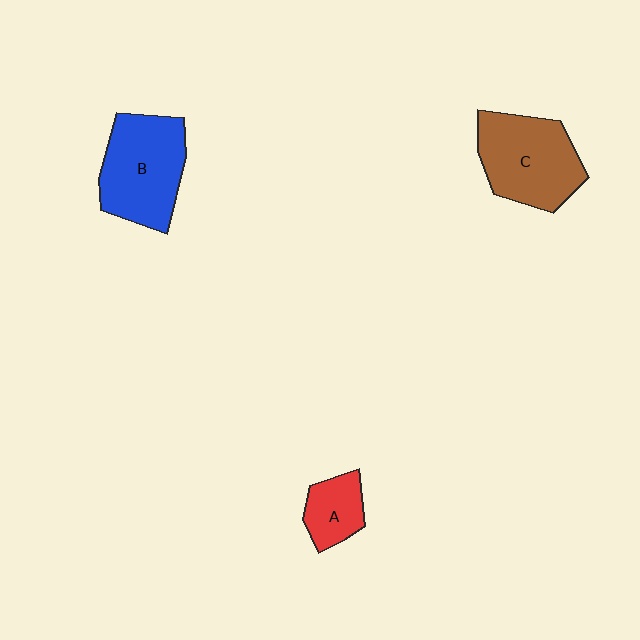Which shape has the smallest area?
Shape A (red).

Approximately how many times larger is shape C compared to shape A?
Approximately 2.3 times.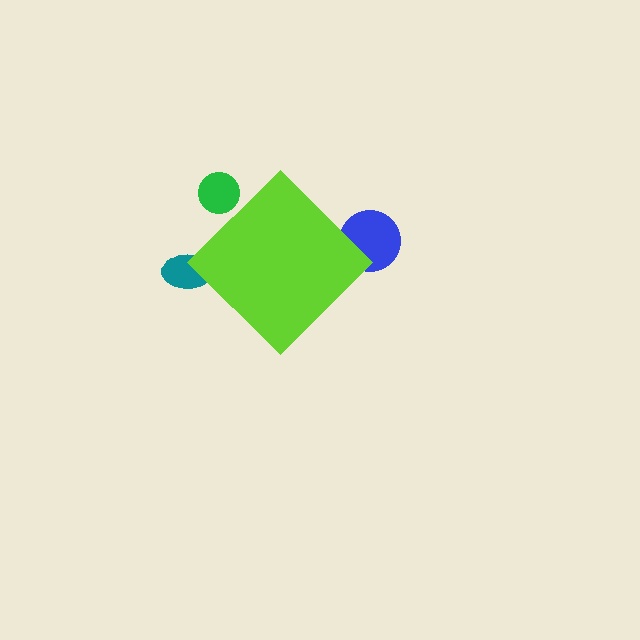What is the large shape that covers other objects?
A lime diamond.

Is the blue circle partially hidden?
Yes, the blue circle is partially hidden behind the lime diamond.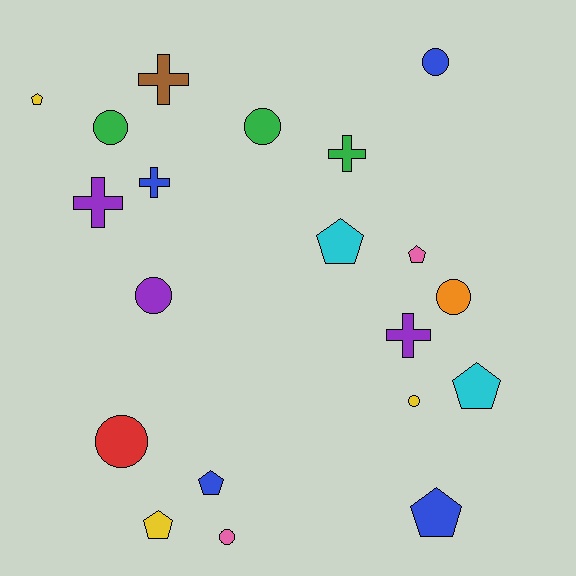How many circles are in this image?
There are 8 circles.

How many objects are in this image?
There are 20 objects.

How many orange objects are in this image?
There is 1 orange object.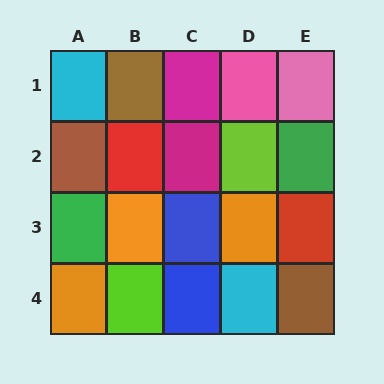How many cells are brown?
3 cells are brown.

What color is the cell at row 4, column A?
Orange.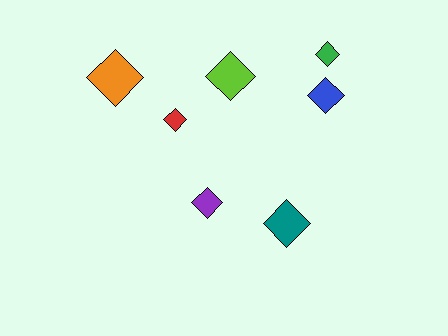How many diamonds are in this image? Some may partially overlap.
There are 7 diamonds.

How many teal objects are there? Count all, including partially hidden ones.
There is 1 teal object.